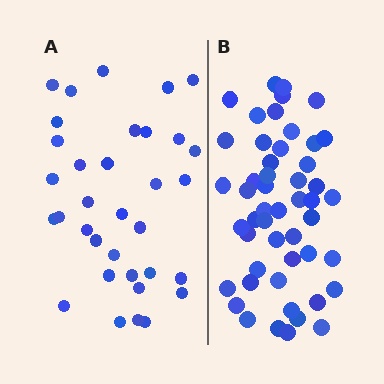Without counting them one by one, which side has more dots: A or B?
Region B (the right region) has more dots.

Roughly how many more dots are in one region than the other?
Region B has approximately 15 more dots than region A.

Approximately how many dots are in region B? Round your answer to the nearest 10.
About 50 dots.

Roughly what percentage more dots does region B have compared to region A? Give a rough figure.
About 45% more.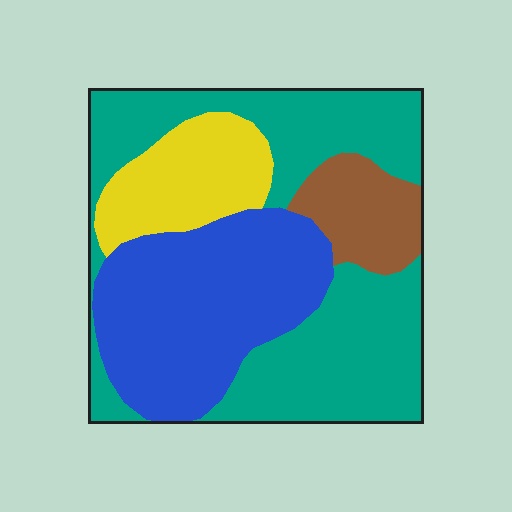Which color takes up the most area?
Teal, at roughly 45%.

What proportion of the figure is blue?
Blue takes up about one third (1/3) of the figure.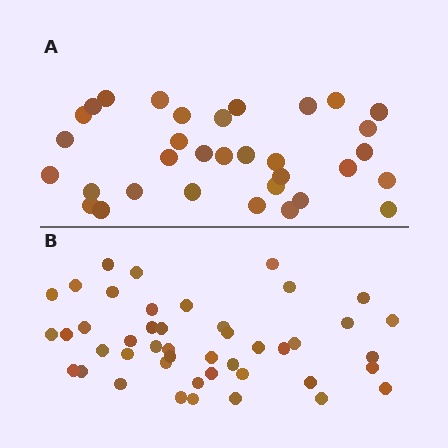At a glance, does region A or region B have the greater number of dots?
Region B (the bottom region) has more dots.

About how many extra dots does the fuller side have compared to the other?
Region B has roughly 12 or so more dots than region A.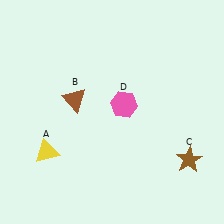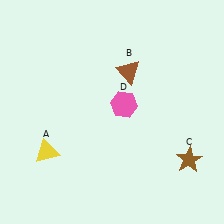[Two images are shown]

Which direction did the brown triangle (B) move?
The brown triangle (B) moved right.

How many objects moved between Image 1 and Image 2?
1 object moved between the two images.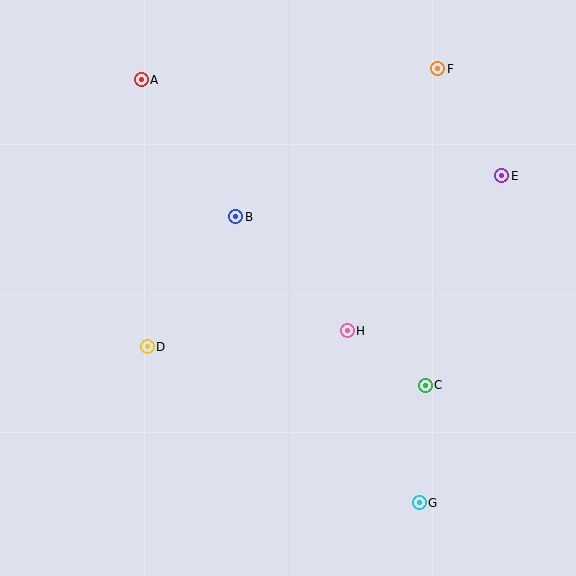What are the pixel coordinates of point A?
Point A is at (141, 80).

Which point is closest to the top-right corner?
Point F is closest to the top-right corner.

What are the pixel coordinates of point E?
Point E is at (502, 176).